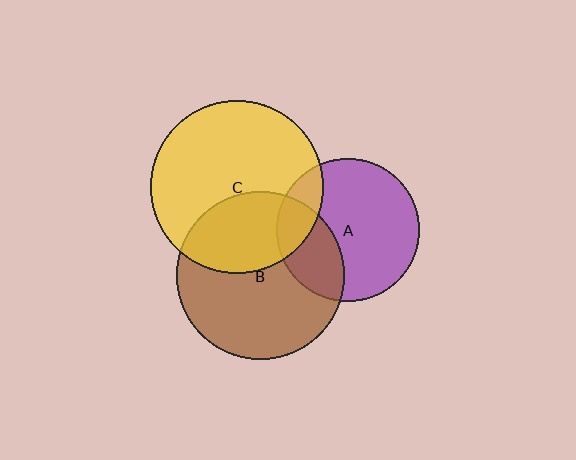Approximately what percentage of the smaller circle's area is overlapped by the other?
Approximately 35%.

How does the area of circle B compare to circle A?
Approximately 1.4 times.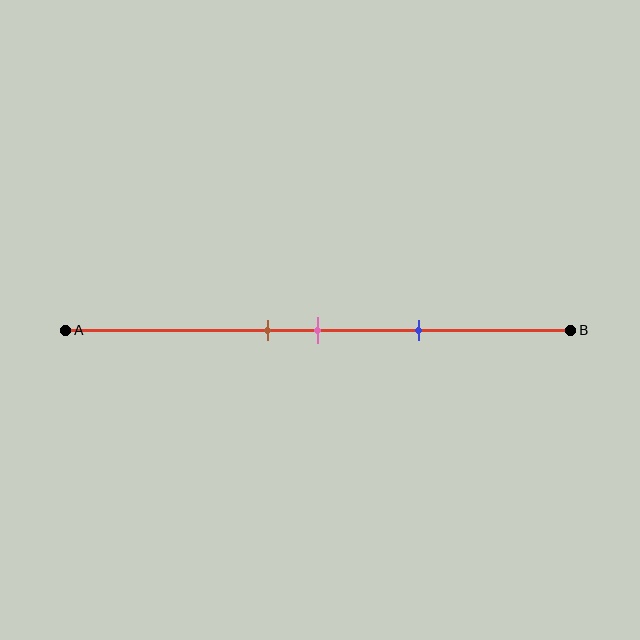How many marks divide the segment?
There are 3 marks dividing the segment.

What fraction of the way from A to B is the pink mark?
The pink mark is approximately 50% (0.5) of the way from A to B.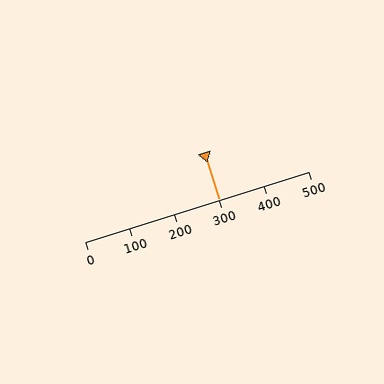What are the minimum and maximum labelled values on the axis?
The axis runs from 0 to 500.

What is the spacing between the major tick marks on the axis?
The major ticks are spaced 100 apart.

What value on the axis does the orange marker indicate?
The marker indicates approximately 300.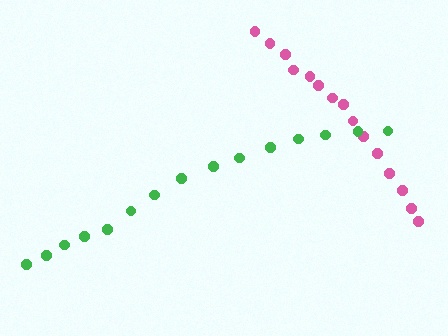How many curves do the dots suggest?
There are 2 distinct paths.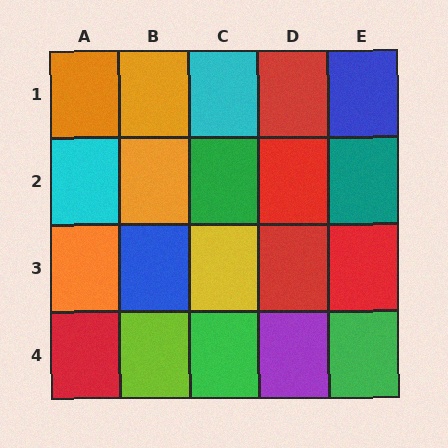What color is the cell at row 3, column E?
Red.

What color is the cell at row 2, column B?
Orange.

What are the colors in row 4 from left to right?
Red, lime, green, purple, green.